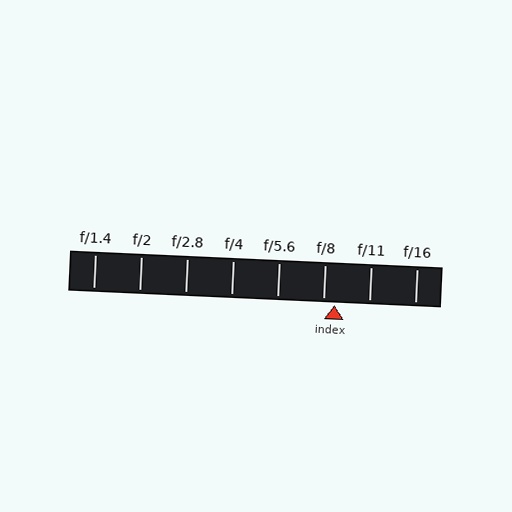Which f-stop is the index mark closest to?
The index mark is closest to f/8.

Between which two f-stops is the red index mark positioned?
The index mark is between f/8 and f/11.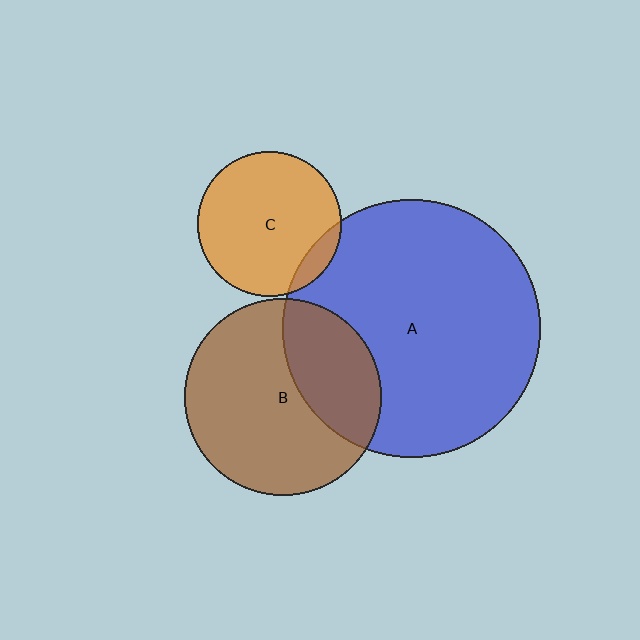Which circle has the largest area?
Circle A (blue).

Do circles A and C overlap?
Yes.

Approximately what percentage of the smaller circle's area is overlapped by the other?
Approximately 10%.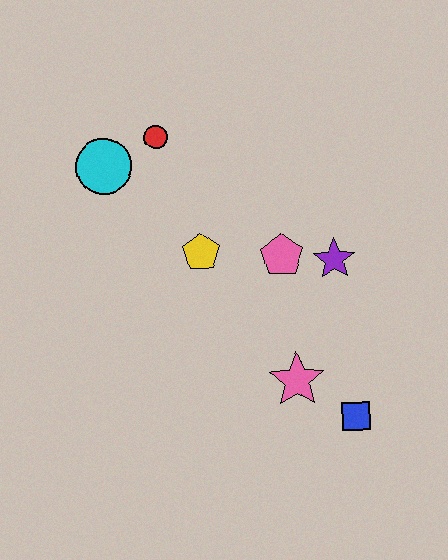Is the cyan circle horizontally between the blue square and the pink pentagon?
No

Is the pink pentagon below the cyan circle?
Yes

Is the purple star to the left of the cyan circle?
No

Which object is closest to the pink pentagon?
The purple star is closest to the pink pentagon.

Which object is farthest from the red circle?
The blue square is farthest from the red circle.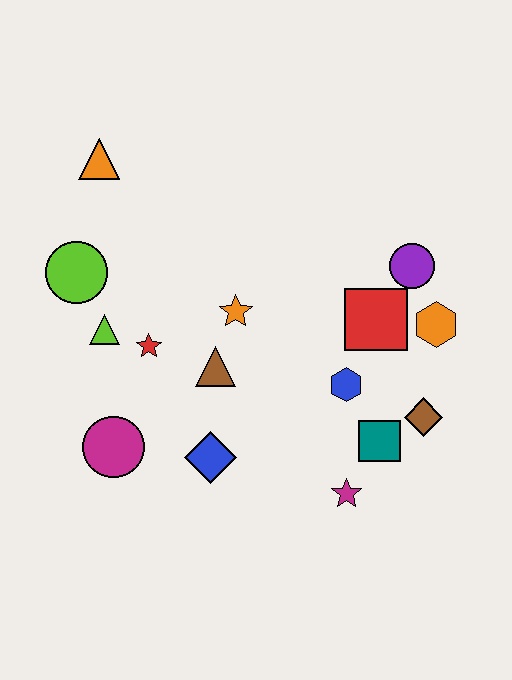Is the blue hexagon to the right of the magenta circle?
Yes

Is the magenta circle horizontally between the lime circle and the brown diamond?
Yes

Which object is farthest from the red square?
The orange triangle is farthest from the red square.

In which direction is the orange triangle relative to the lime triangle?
The orange triangle is above the lime triangle.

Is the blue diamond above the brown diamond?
No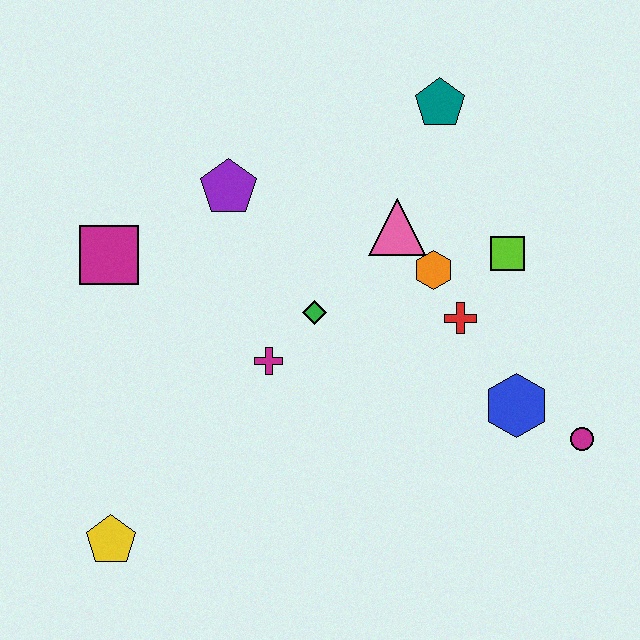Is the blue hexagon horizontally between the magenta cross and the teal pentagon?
No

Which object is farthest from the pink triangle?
The yellow pentagon is farthest from the pink triangle.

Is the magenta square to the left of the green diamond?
Yes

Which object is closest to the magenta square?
The purple pentagon is closest to the magenta square.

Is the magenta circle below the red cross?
Yes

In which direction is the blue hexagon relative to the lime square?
The blue hexagon is below the lime square.